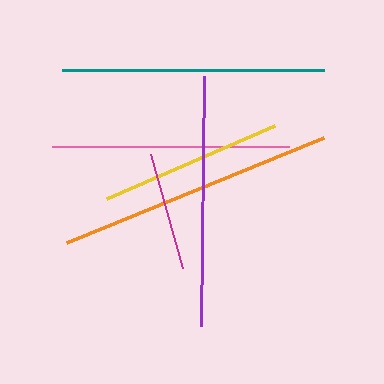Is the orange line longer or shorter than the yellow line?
The orange line is longer than the yellow line.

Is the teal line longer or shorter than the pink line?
The teal line is longer than the pink line.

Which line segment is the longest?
The orange line is the longest at approximately 278 pixels.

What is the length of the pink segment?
The pink segment is approximately 237 pixels long.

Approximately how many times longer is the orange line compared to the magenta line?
The orange line is approximately 2.4 times the length of the magenta line.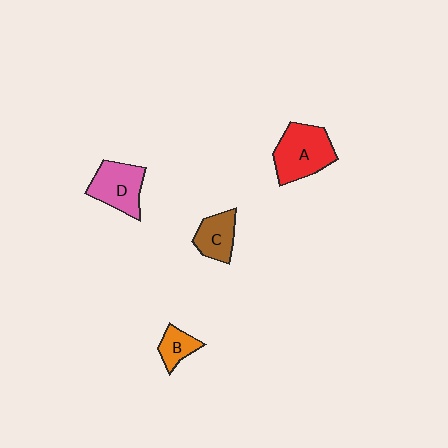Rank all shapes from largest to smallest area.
From largest to smallest: A (red), D (pink), C (brown), B (orange).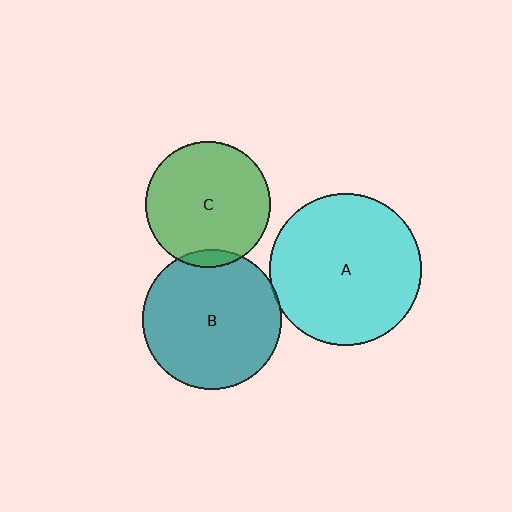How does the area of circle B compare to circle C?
Approximately 1.2 times.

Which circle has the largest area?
Circle A (cyan).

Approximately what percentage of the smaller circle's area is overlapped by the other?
Approximately 5%.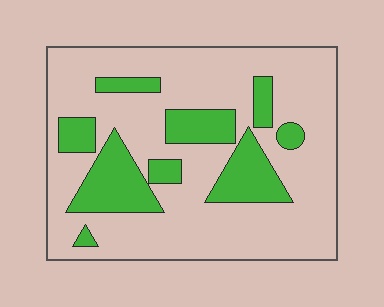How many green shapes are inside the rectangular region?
9.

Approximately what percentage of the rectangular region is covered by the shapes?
Approximately 25%.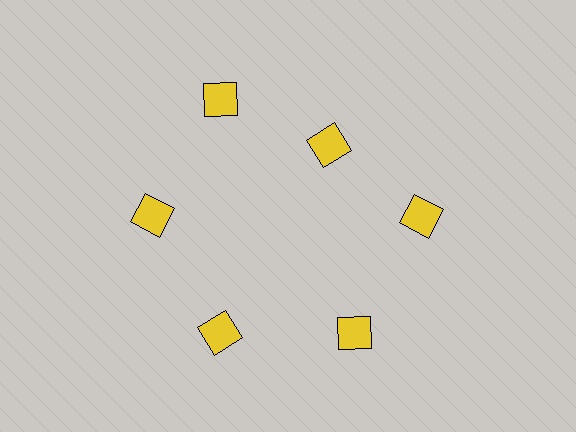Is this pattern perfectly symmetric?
No. The 6 yellow diamonds are arranged in a ring, but one element near the 1 o'clock position is pulled inward toward the center, breaking the 6-fold rotational symmetry.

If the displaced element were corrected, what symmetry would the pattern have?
It would have 6-fold rotational symmetry — the pattern would map onto itself every 60 degrees.